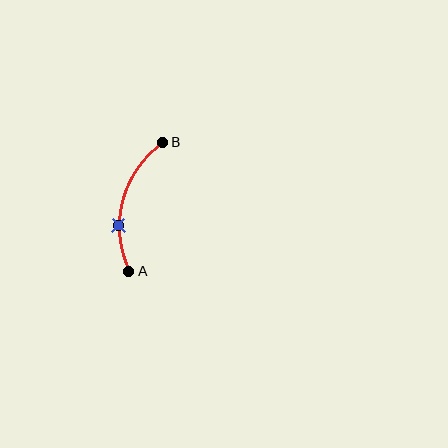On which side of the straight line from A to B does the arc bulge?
The arc bulges to the left of the straight line connecting A and B.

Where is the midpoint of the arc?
The arc midpoint is the point on the curve farthest from the straight line joining A and B. It sits to the left of that line.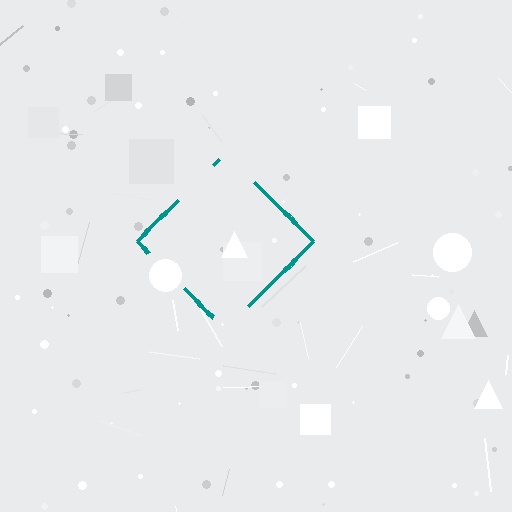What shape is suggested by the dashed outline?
The dashed outline suggests a diamond.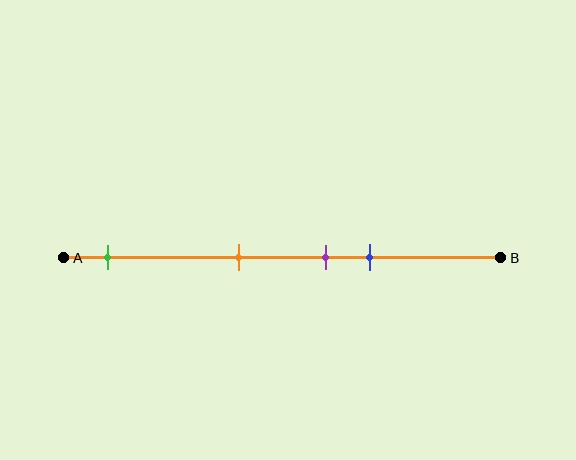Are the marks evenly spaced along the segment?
No, the marks are not evenly spaced.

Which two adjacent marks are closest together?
The purple and blue marks are the closest adjacent pair.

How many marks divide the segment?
There are 4 marks dividing the segment.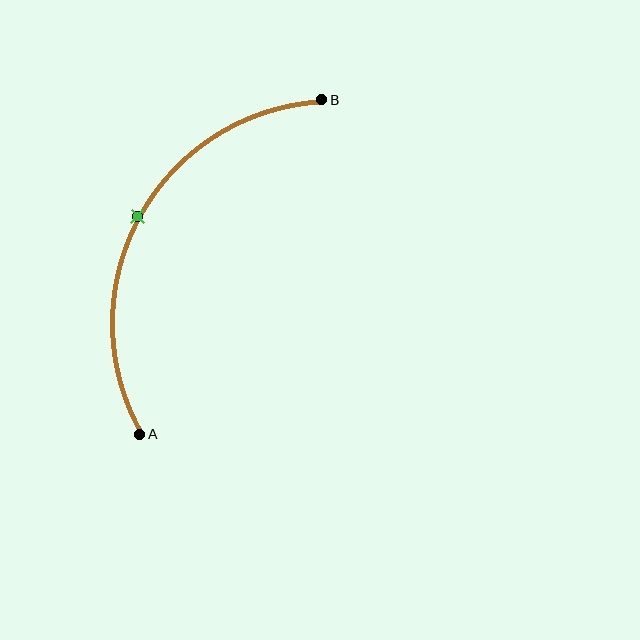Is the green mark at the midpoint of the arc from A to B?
Yes. The green mark lies on the arc at equal arc-length from both A and B — it is the arc midpoint.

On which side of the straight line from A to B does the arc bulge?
The arc bulges to the left of the straight line connecting A and B.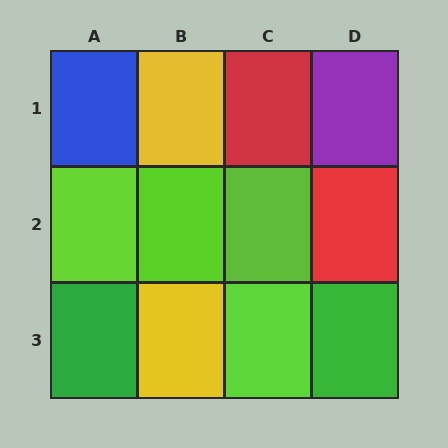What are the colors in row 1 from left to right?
Blue, yellow, red, purple.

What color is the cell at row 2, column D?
Red.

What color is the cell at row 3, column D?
Green.